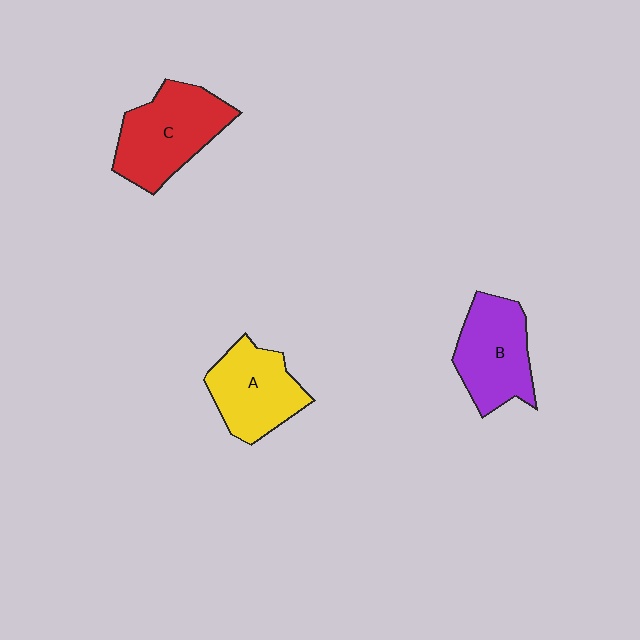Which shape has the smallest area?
Shape A (yellow).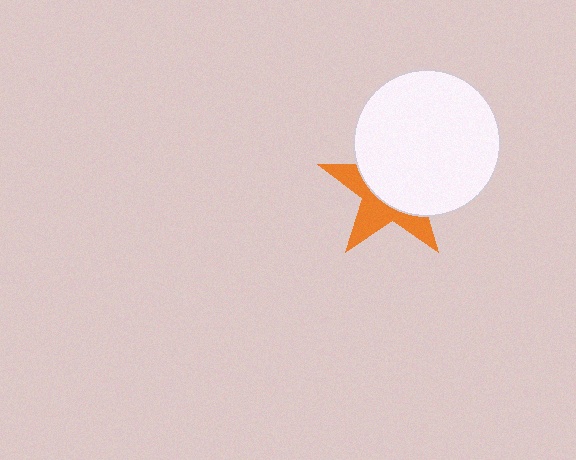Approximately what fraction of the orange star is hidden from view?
Roughly 60% of the orange star is hidden behind the white circle.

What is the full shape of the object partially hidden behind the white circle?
The partially hidden object is an orange star.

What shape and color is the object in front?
The object in front is a white circle.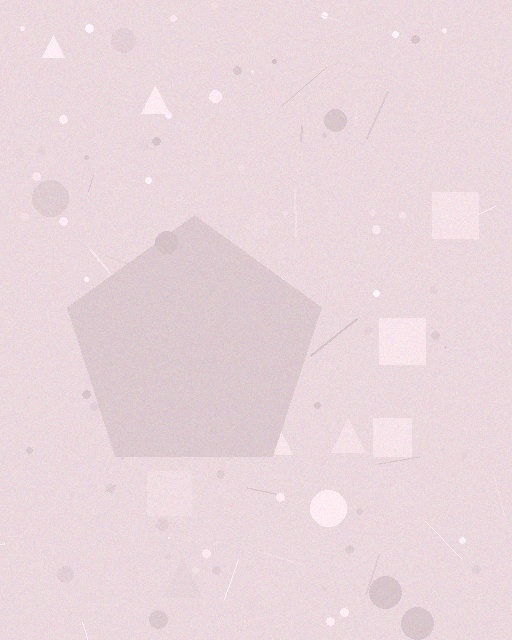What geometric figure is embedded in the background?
A pentagon is embedded in the background.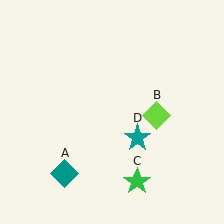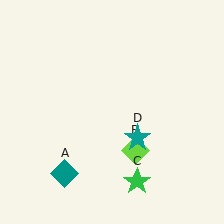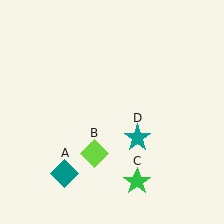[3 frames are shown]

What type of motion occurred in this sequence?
The lime diamond (object B) rotated clockwise around the center of the scene.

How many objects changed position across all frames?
1 object changed position: lime diamond (object B).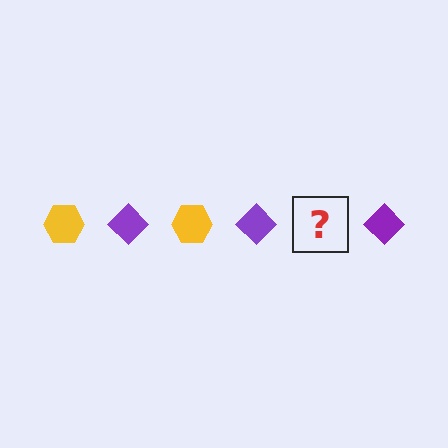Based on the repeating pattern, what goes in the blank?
The blank should be a yellow hexagon.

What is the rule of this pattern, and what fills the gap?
The rule is that the pattern alternates between yellow hexagon and purple diamond. The gap should be filled with a yellow hexagon.